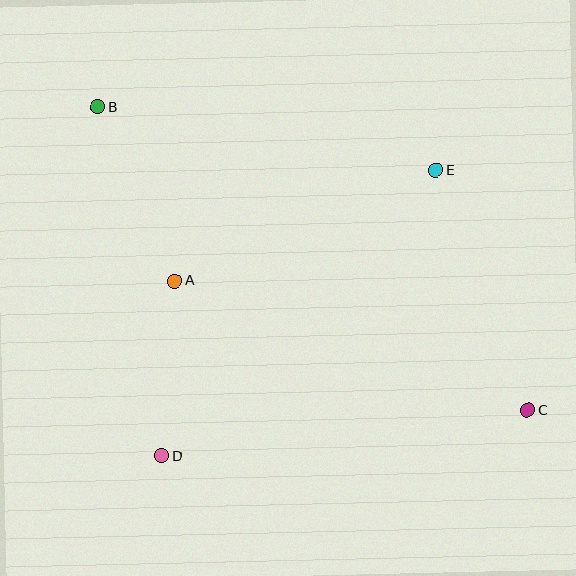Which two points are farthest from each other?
Points B and C are farthest from each other.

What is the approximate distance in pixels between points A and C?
The distance between A and C is approximately 376 pixels.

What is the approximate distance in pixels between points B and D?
The distance between B and D is approximately 355 pixels.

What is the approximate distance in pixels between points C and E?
The distance between C and E is approximately 256 pixels.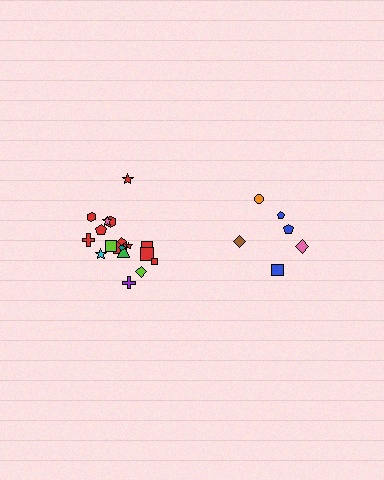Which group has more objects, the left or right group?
The left group.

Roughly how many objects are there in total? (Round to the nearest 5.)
Roughly 25 objects in total.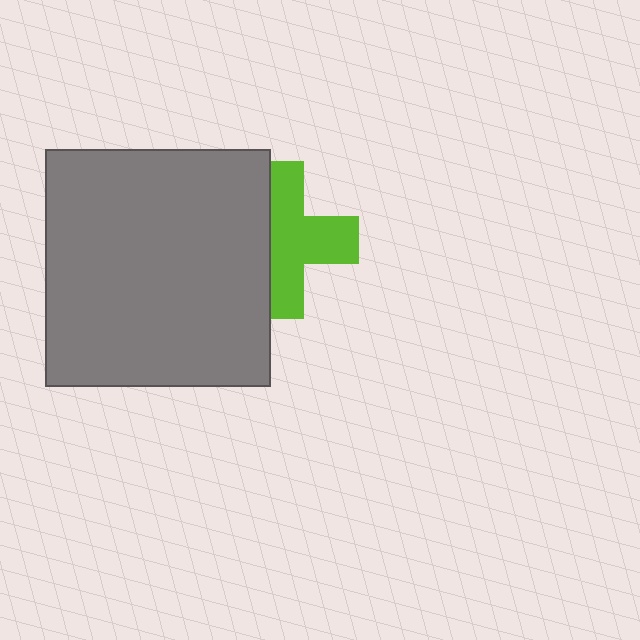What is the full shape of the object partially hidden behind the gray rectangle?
The partially hidden object is a lime cross.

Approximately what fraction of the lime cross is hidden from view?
Roughly 40% of the lime cross is hidden behind the gray rectangle.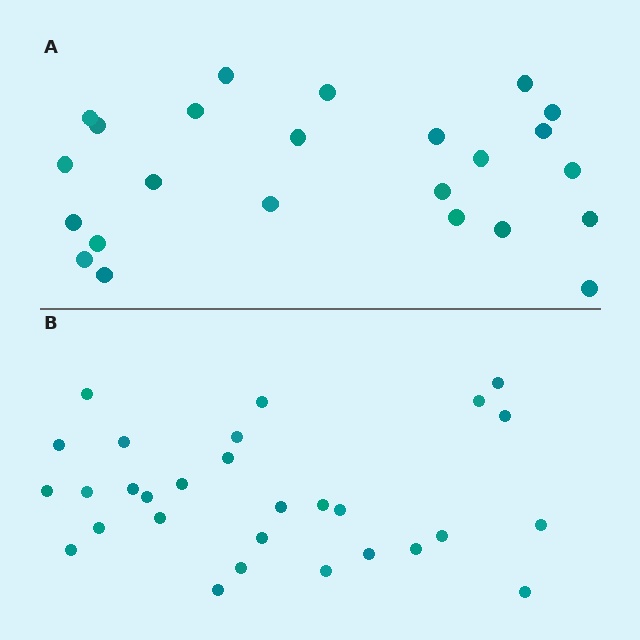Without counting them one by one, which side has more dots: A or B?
Region B (the bottom region) has more dots.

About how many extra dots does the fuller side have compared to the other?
Region B has about 5 more dots than region A.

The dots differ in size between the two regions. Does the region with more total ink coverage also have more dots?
No. Region A has more total ink coverage because its dots are larger, but region B actually contains more individual dots. Total area can be misleading — the number of items is what matters here.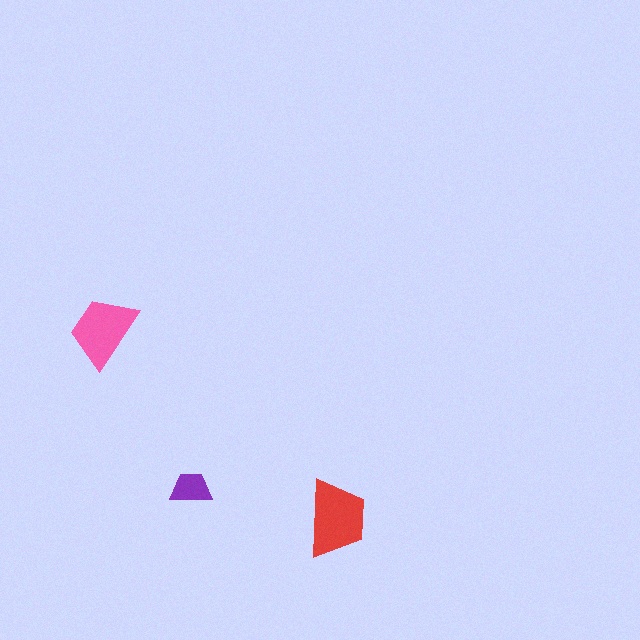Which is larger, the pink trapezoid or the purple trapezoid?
The pink one.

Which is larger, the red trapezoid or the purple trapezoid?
The red one.